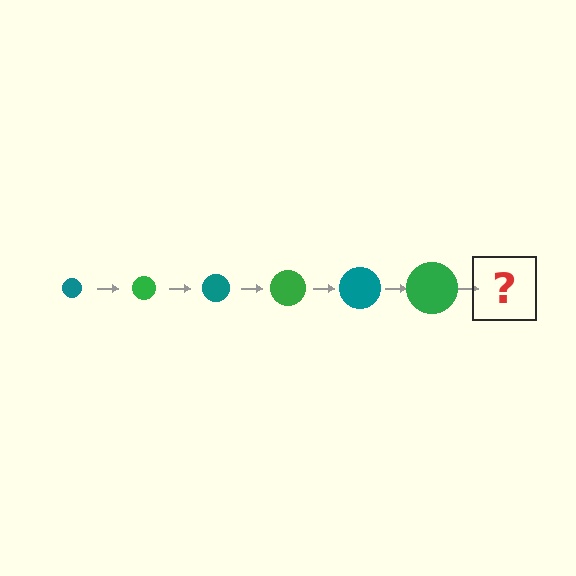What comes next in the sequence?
The next element should be a teal circle, larger than the previous one.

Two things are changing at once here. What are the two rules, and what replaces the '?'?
The two rules are that the circle grows larger each step and the color cycles through teal and green. The '?' should be a teal circle, larger than the previous one.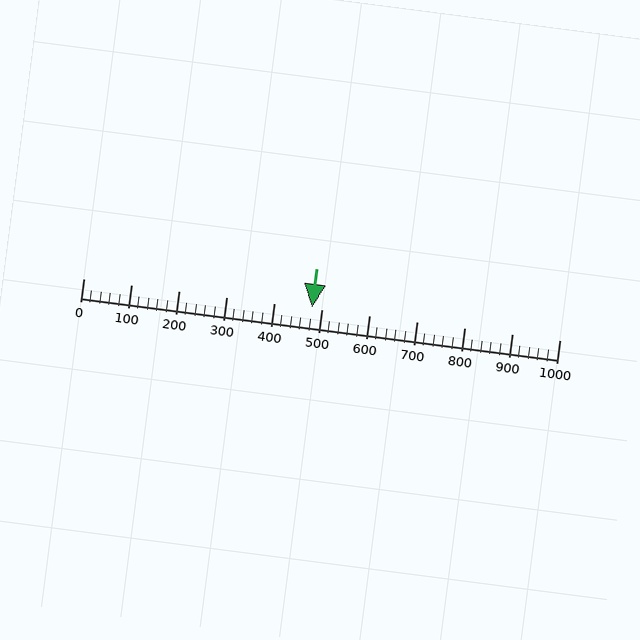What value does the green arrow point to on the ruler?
The green arrow points to approximately 480.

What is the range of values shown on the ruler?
The ruler shows values from 0 to 1000.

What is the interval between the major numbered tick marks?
The major tick marks are spaced 100 units apart.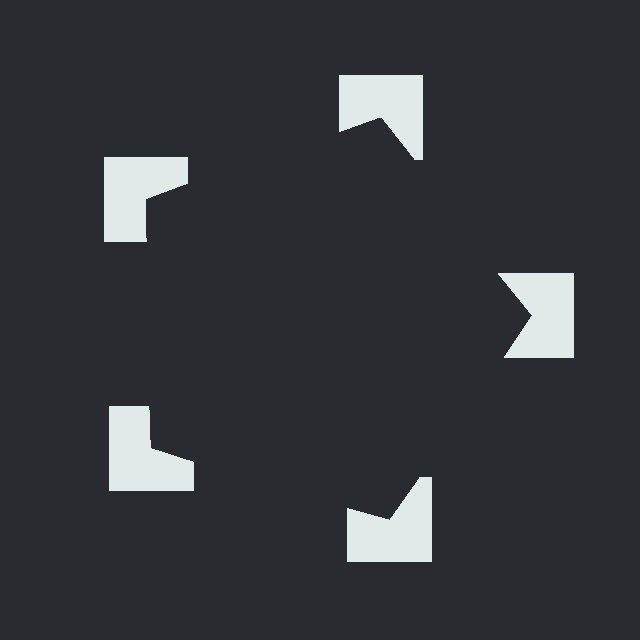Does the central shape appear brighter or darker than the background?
It typically appears slightly darker than the background, even though no actual brightness change is drawn.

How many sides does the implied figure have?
5 sides.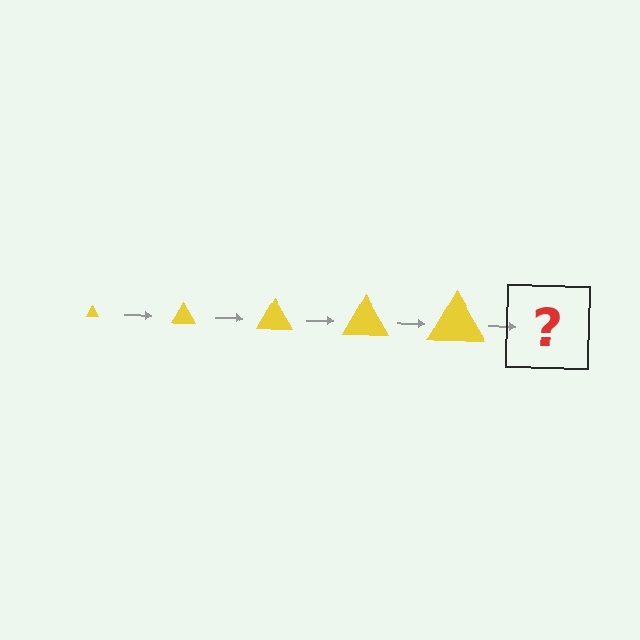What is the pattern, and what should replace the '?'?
The pattern is that the triangle gets progressively larger each step. The '?' should be a yellow triangle, larger than the previous one.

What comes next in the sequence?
The next element should be a yellow triangle, larger than the previous one.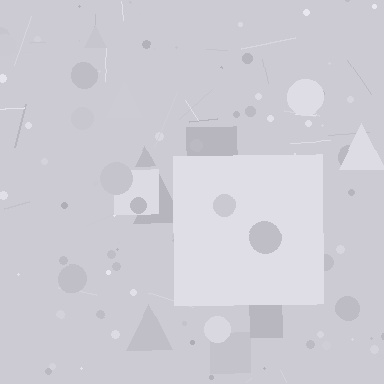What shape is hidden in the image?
A square is hidden in the image.